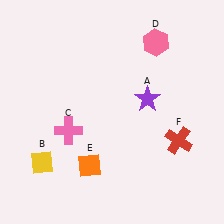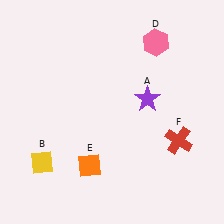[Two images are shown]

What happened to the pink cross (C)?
The pink cross (C) was removed in Image 2. It was in the bottom-left area of Image 1.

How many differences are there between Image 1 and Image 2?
There is 1 difference between the two images.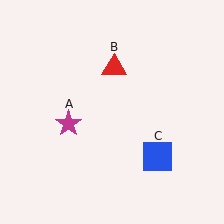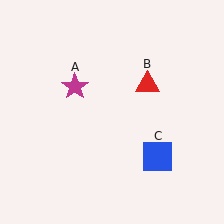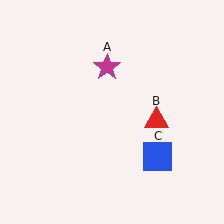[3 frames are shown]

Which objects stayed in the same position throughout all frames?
Blue square (object C) remained stationary.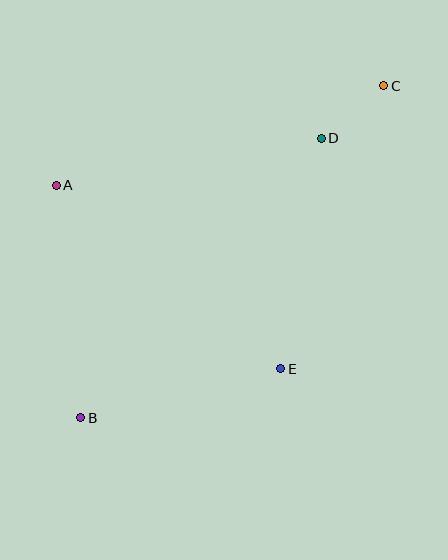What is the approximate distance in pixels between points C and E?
The distance between C and E is approximately 301 pixels.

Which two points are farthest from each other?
Points B and C are farthest from each other.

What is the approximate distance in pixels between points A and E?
The distance between A and E is approximately 290 pixels.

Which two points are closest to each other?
Points C and D are closest to each other.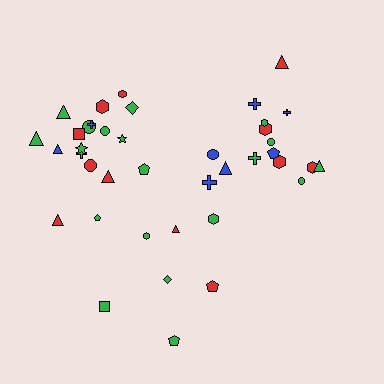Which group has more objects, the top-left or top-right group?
The top-left group.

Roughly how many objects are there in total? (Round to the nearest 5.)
Roughly 40 objects in total.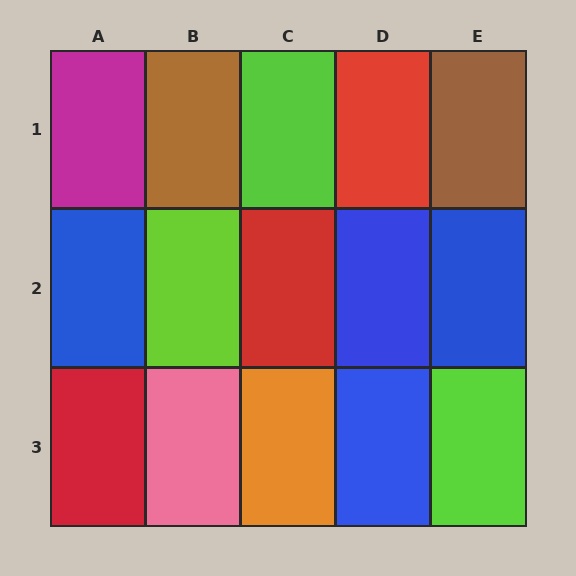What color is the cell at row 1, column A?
Magenta.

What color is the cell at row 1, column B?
Brown.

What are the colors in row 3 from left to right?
Red, pink, orange, blue, lime.